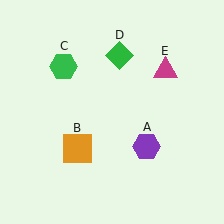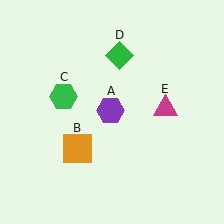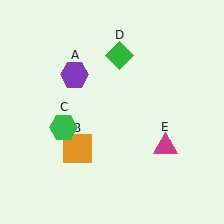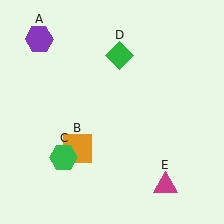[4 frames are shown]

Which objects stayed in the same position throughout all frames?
Orange square (object B) and green diamond (object D) remained stationary.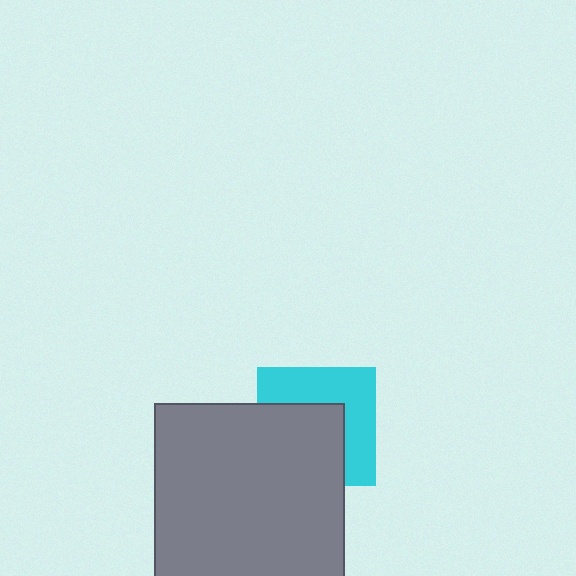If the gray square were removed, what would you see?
You would see the complete cyan square.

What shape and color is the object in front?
The object in front is a gray square.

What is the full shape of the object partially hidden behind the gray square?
The partially hidden object is a cyan square.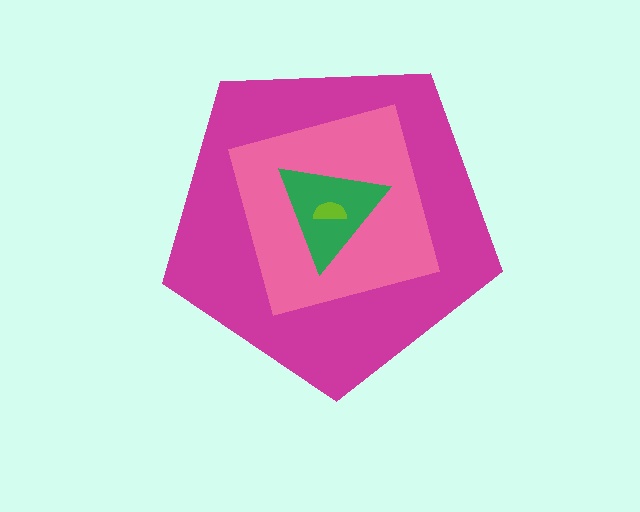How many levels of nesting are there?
4.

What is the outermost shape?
The magenta pentagon.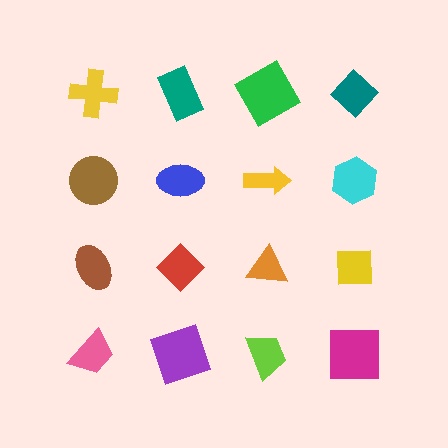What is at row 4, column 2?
A purple square.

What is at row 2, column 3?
A yellow arrow.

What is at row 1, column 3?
A green square.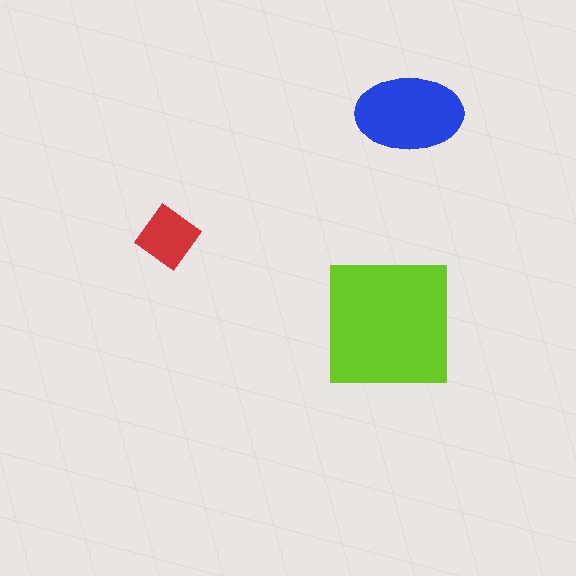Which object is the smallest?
The red diamond.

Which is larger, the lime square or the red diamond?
The lime square.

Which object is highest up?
The blue ellipse is topmost.